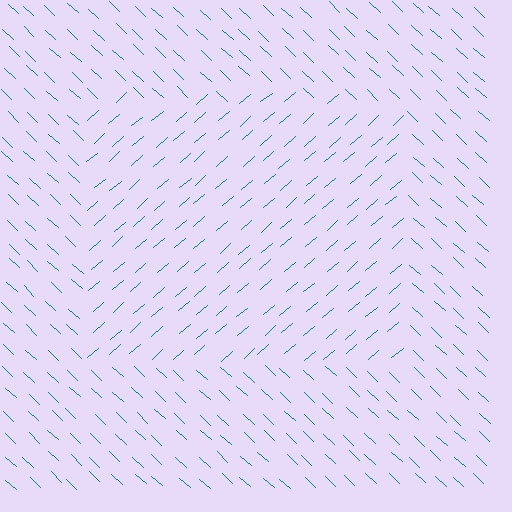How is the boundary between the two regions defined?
The boundary is defined purely by a change in line orientation (approximately 84 degrees difference). All lines are the same color and thickness.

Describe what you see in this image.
The image is filled with small teal line segments. A rectangle region in the image has lines oriented differently from the surrounding lines, creating a visible texture boundary.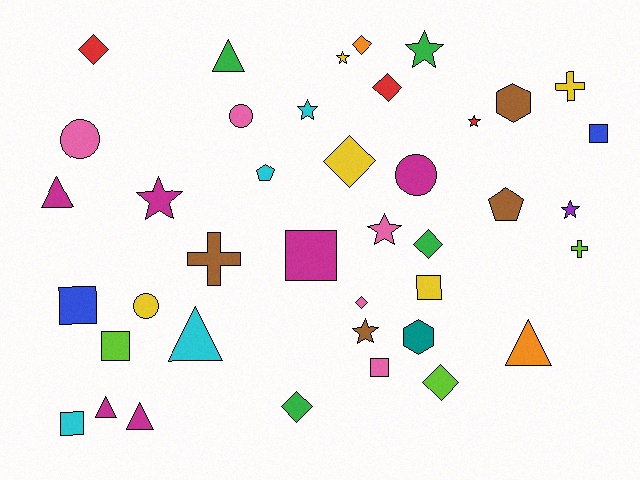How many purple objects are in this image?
There is 1 purple object.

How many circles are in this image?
There are 4 circles.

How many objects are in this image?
There are 40 objects.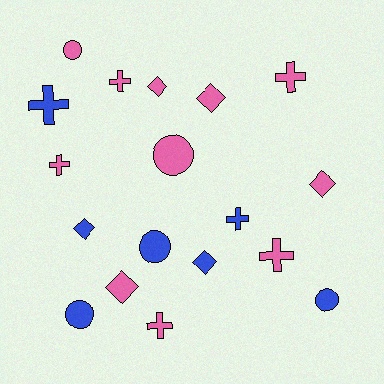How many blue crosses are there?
There are 2 blue crosses.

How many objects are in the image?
There are 18 objects.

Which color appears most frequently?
Pink, with 11 objects.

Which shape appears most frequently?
Cross, with 7 objects.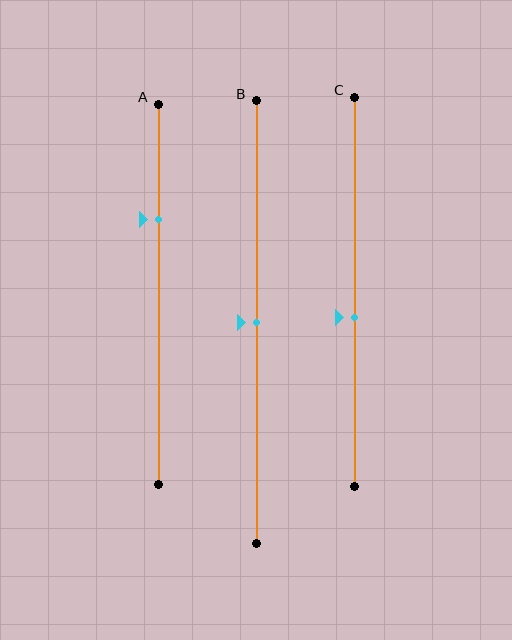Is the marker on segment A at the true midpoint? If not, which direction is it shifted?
No, the marker on segment A is shifted upward by about 20% of the segment length.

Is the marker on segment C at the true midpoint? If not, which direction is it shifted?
No, the marker on segment C is shifted downward by about 7% of the segment length.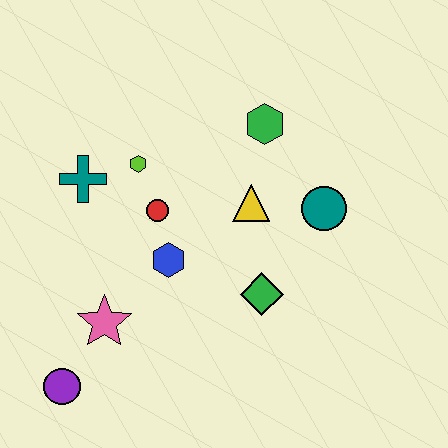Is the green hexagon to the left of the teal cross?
No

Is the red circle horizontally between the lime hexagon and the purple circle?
No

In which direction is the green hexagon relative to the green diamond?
The green hexagon is above the green diamond.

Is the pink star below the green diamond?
Yes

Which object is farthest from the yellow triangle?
The purple circle is farthest from the yellow triangle.